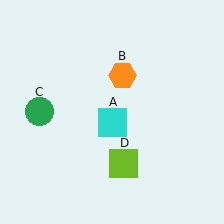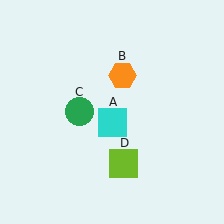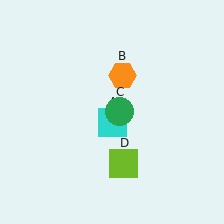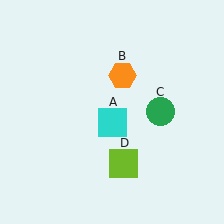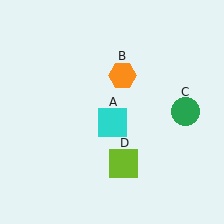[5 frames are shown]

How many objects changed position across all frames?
1 object changed position: green circle (object C).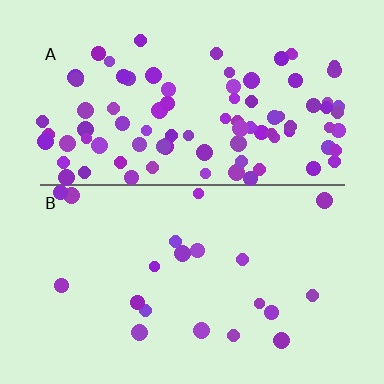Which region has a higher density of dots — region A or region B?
A (the top).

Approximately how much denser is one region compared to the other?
Approximately 4.1× — region A over region B.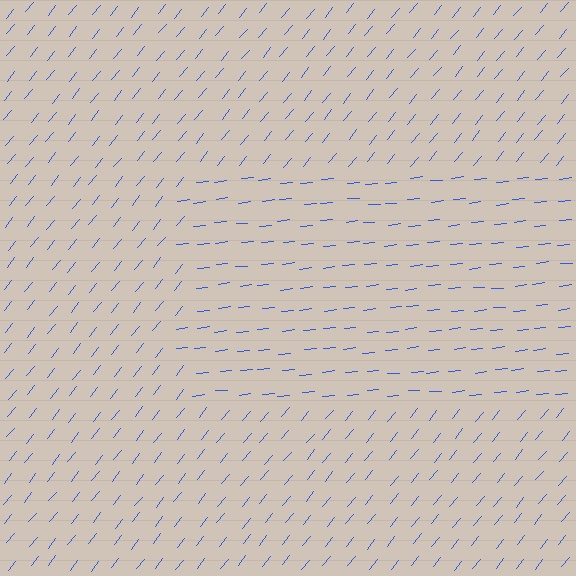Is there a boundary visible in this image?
Yes, there is a texture boundary formed by a change in line orientation.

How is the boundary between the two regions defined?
The boundary is defined purely by a change in line orientation (approximately 45 degrees difference). All lines are the same color and thickness.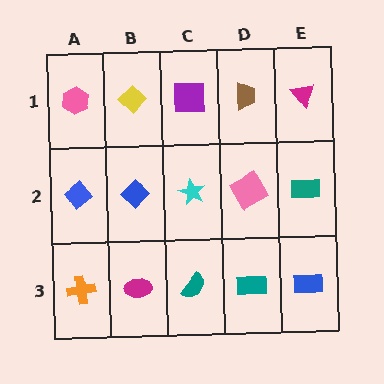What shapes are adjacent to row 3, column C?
A cyan star (row 2, column C), a magenta ellipse (row 3, column B), a teal rectangle (row 3, column D).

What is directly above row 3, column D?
A pink square.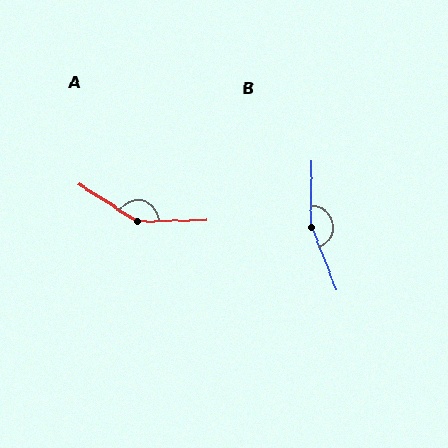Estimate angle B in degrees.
Approximately 158 degrees.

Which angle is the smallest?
A, at approximately 146 degrees.